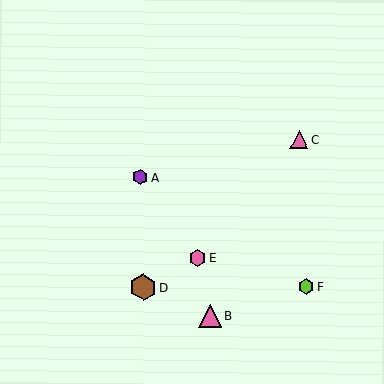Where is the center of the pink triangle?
The center of the pink triangle is at (299, 140).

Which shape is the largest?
The brown hexagon (labeled D) is the largest.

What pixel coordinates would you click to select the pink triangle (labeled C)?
Click at (299, 140) to select the pink triangle C.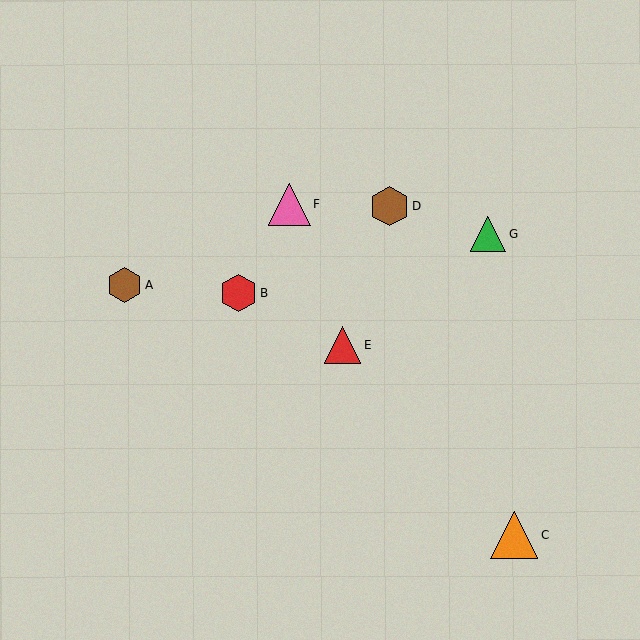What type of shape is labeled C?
Shape C is an orange triangle.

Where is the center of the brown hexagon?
The center of the brown hexagon is at (125, 286).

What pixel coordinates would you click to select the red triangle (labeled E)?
Click at (343, 345) to select the red triangle E.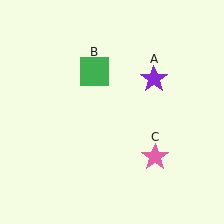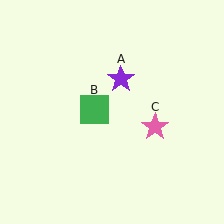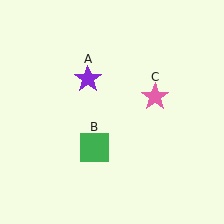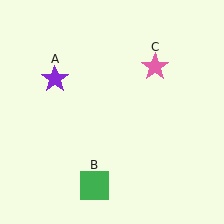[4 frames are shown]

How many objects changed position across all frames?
3 objects changed position: purple star (object A), green square (object B), pink star (object C).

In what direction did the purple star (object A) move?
The purple star (object A) moved left.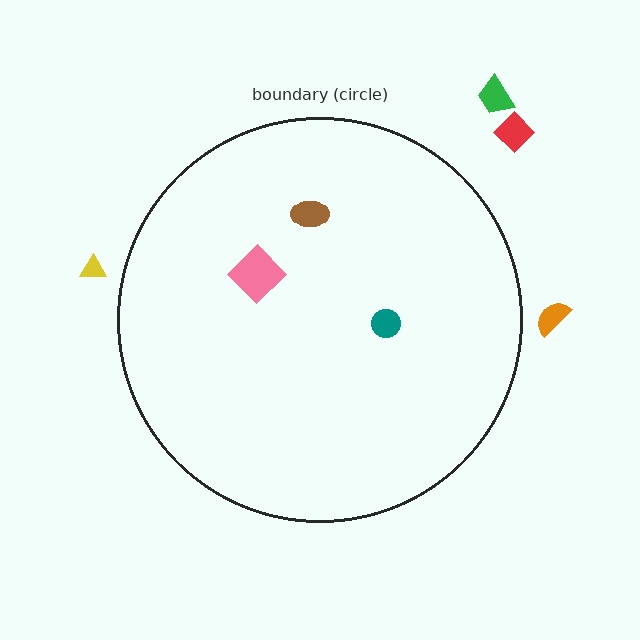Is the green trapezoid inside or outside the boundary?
Outside.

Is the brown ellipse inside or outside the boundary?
Inside.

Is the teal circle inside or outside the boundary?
Inside.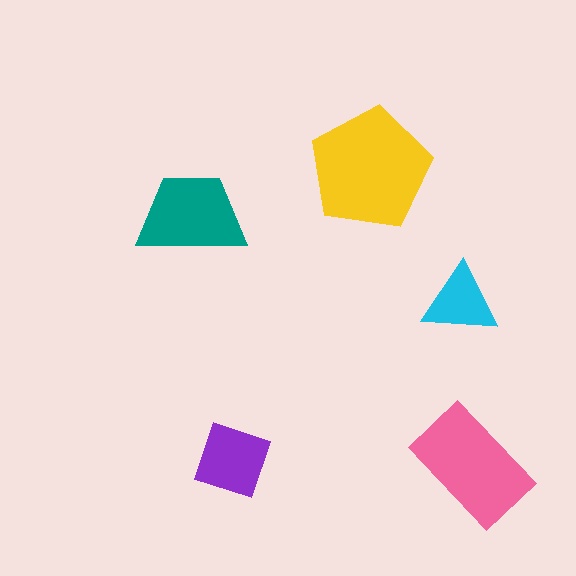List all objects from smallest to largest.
The cyan triangle, the purple square, the teal trapezoid, the pink rectangle, the yellow pentagon.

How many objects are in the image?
There are 5 objects in the image.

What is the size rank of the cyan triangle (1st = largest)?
5th.